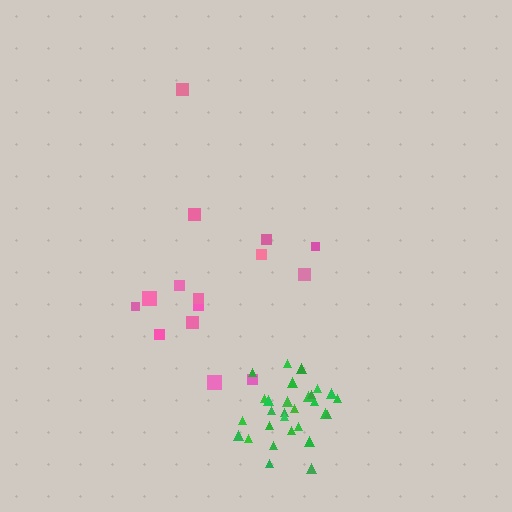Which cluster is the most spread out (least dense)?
Pink.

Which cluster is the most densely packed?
Green.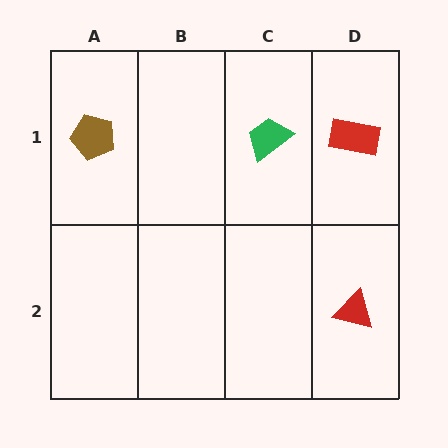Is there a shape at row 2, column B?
No, that cell is empty.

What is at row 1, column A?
A brown pentagon.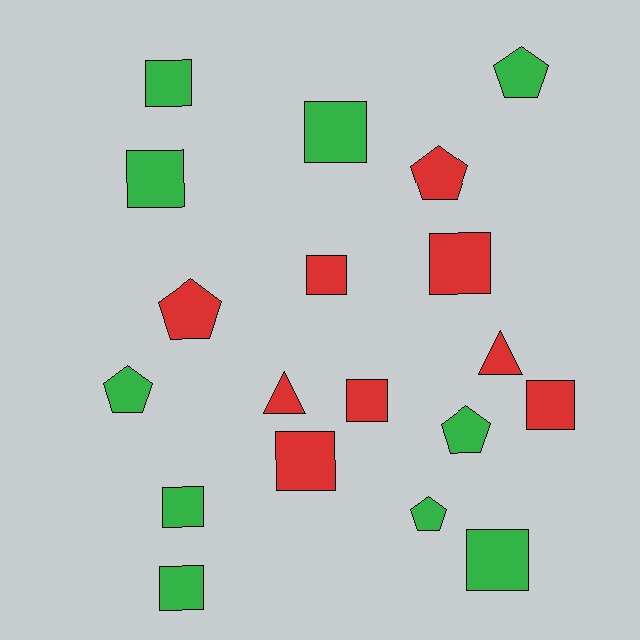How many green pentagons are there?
There are 4 green pentagons.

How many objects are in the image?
There are 19 objects.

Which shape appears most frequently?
Square, with 11 objects.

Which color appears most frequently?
Green, with 10 objects.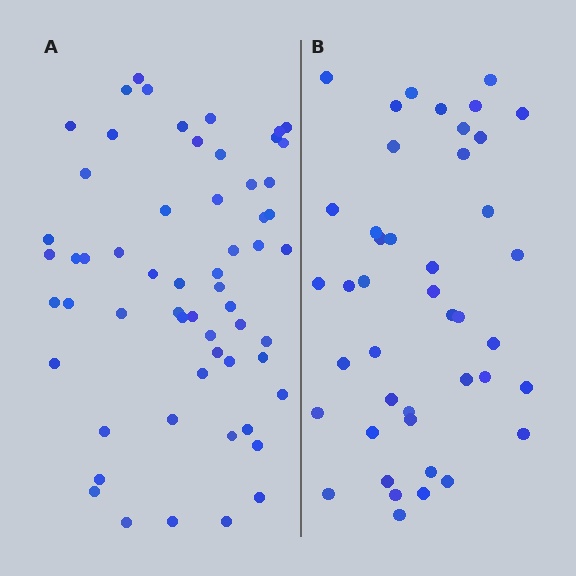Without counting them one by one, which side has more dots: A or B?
Region A (the left region) has more dots.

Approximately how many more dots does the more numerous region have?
Region A has approximately 15 more dots than region B.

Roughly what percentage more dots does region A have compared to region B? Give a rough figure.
About 35% more.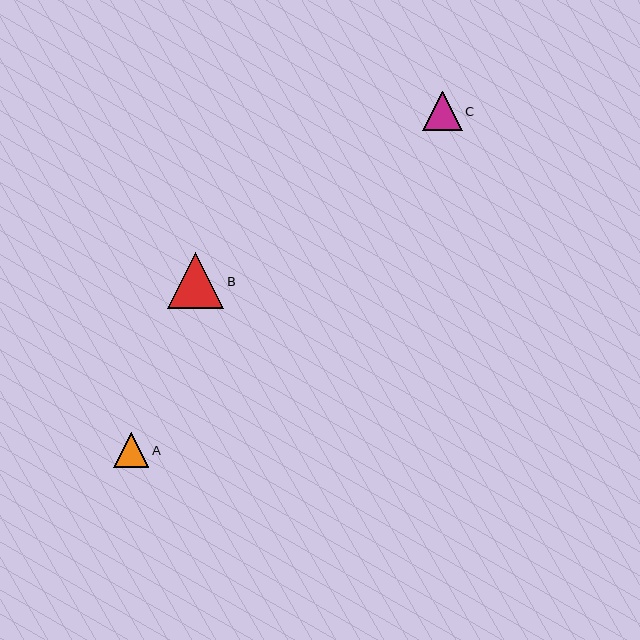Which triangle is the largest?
Triangle B is the largest with a size of approximately 56 pixels.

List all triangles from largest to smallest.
From largest to smallest: B, C, A.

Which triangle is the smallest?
Triangle A is the smallest with a size of approximately 36 pixels.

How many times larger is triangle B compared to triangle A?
Triangle B is approximately 1.6 times the size of triangle A.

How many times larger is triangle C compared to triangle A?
Triangle C is approximately 1.1 times the size of triangle A.